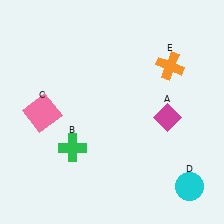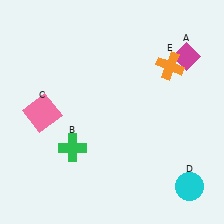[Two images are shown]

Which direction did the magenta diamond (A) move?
The magenta diamond (A) moved up.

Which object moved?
The magenta diamond (A) moved up.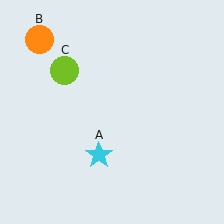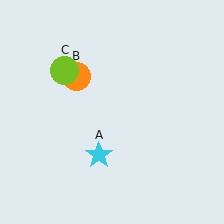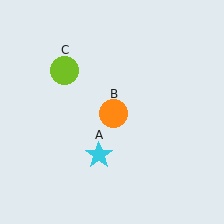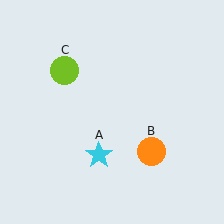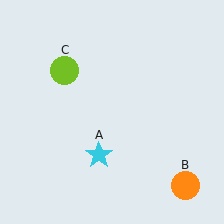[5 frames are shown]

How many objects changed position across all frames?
1 object changed position: orange circle (object B).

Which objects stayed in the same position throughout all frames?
Cyan star (object A) and lime circle (object C) remained stationary.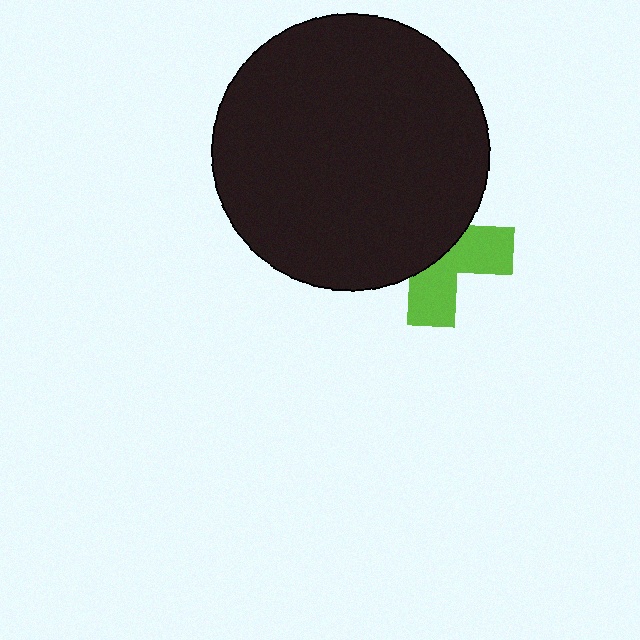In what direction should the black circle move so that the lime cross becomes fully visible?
The black circle should move toward the upper-left. That is the shortest direction to clear the overlap and leave the lime cross fully visible.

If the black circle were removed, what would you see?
You would see the complete lime cross.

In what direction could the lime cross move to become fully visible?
The lime cross could move toward the lower-right. That would shift it out from behind the black circle entirely.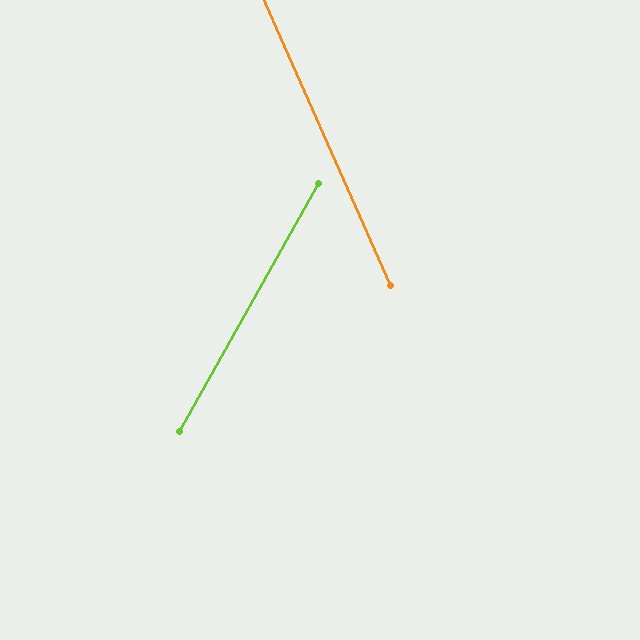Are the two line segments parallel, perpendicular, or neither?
Neither parallel nor perpendicular — they differ by about 53°.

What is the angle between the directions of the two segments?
Approximately 53 degrees.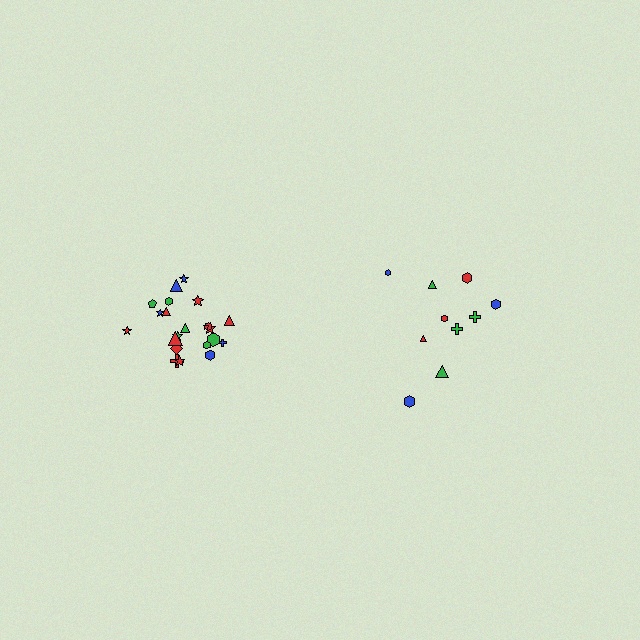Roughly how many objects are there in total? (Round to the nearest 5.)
Roughly 30 objects in total.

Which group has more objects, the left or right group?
The left group.